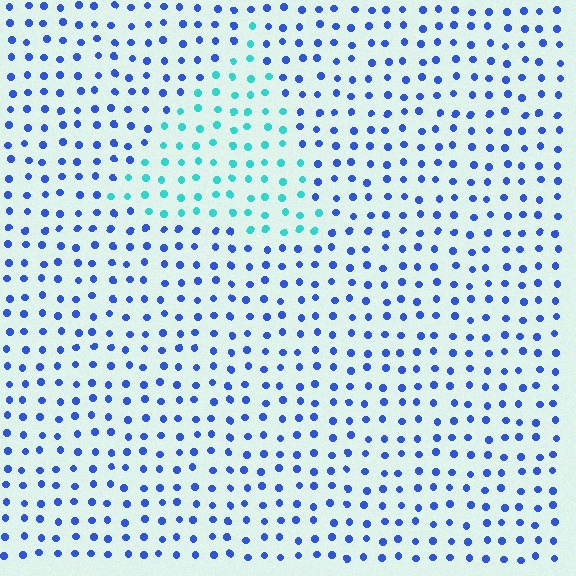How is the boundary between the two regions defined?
The boundary is defined purely by a slight shift in hue (about 50 degrees). Spacing, size, and orientation are identical on both sides.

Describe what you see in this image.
The image is filled with small blue elements in a uniform arrangement. A triangle-shaped region is visible where the elements are tinted to a slightly different hue, forming a subtle color boundary.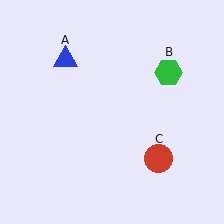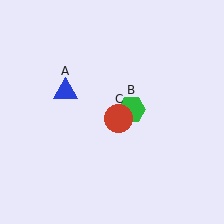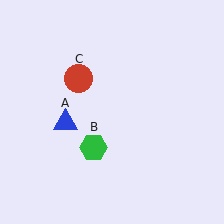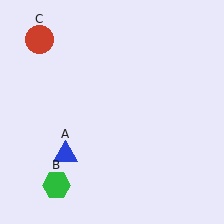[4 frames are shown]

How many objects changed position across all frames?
3 objects changed position: blue triangle (object A), green hexagon (object B), red circle (object C).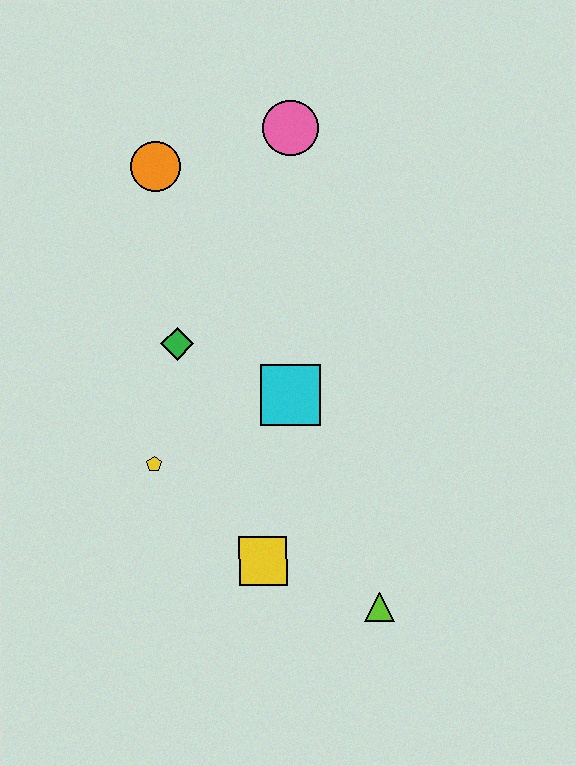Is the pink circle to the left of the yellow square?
No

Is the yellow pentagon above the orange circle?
No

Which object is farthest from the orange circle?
The lime triangle is farthest from the orange circle.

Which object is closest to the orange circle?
The pink circle is closest to the orange circle.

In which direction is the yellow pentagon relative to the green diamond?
The yellow pentagon is below the green diamond.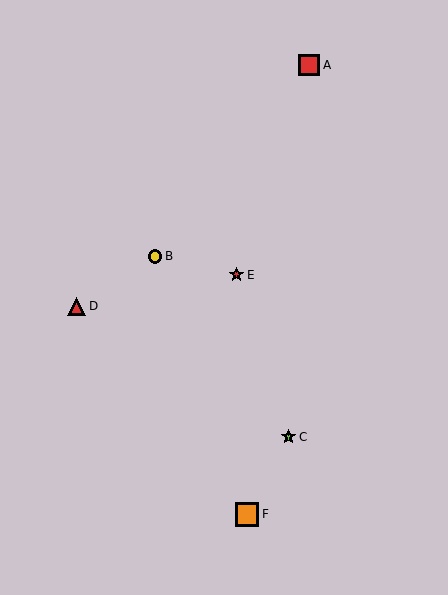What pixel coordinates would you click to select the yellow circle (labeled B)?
Click at (155, 256) to select the yellow circle B.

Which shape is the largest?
The orange square (labeled F) is the largest.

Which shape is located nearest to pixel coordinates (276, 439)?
The lime star (labeled C) at (289, 437) is nearest to that location.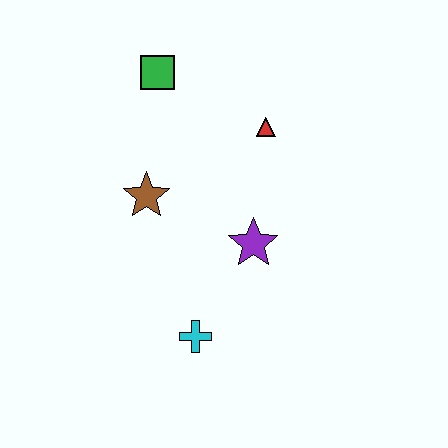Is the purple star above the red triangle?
No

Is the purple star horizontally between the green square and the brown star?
No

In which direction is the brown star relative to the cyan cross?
The brown star is above the cyan cross.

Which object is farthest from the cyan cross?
The green square is farthest from the cyan cross.